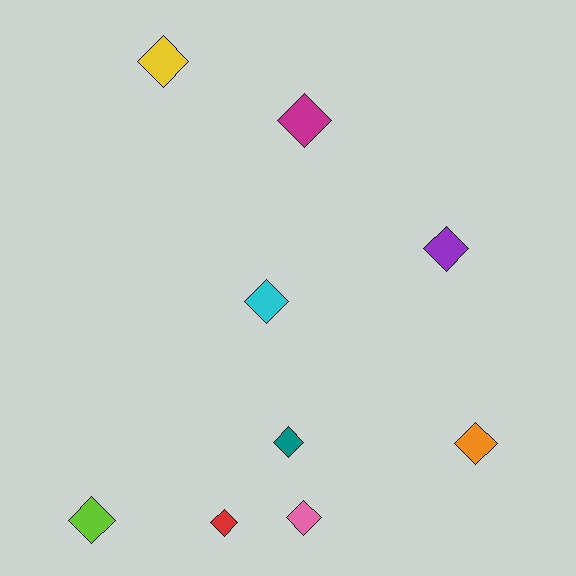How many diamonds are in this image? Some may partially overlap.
There are 9 diamonds.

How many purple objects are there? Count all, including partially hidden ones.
There is 1 purple object.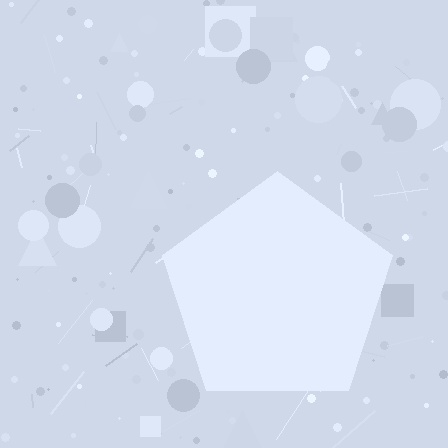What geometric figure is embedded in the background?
A pentagon is embedded in the background.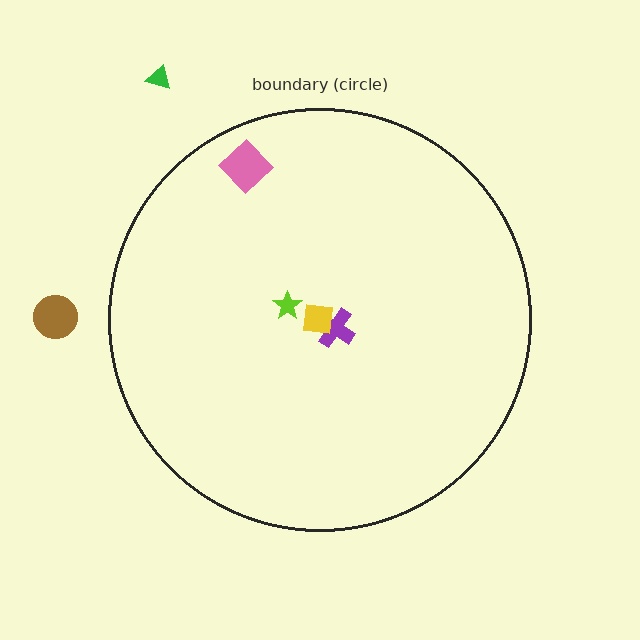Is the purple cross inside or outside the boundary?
Inside.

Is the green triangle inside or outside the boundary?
Outside.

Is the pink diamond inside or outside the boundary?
Inside.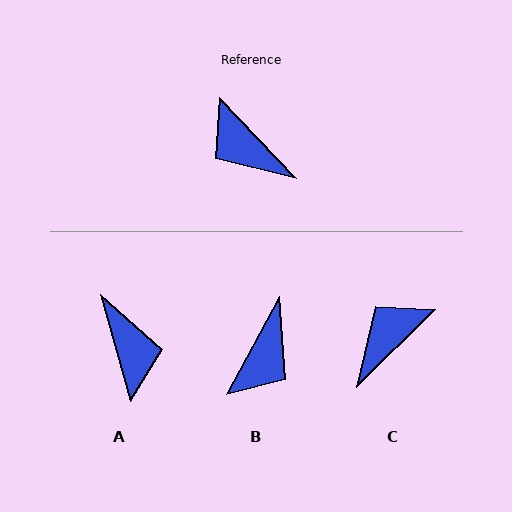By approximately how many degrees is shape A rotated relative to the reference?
Approximately 152 degrees counter-clockwise.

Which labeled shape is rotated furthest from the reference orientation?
A, about 152 degrees away.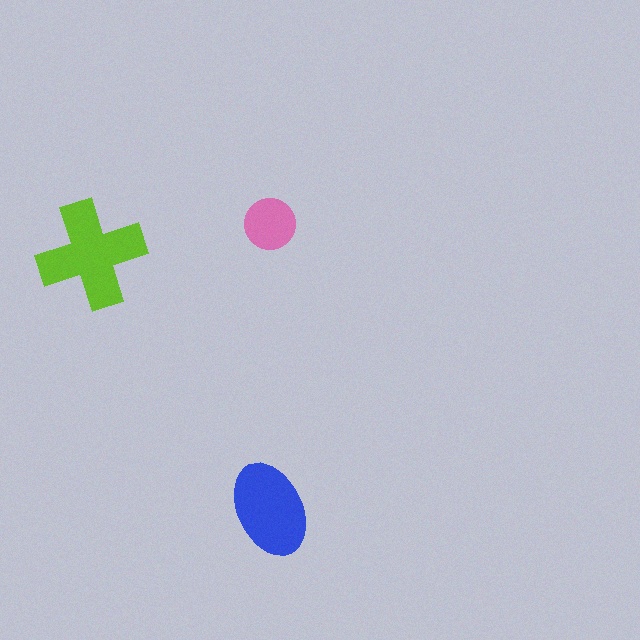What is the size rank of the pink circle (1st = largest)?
3rd.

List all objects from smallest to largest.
The pink circle, the blue ellipse, the lime cross.